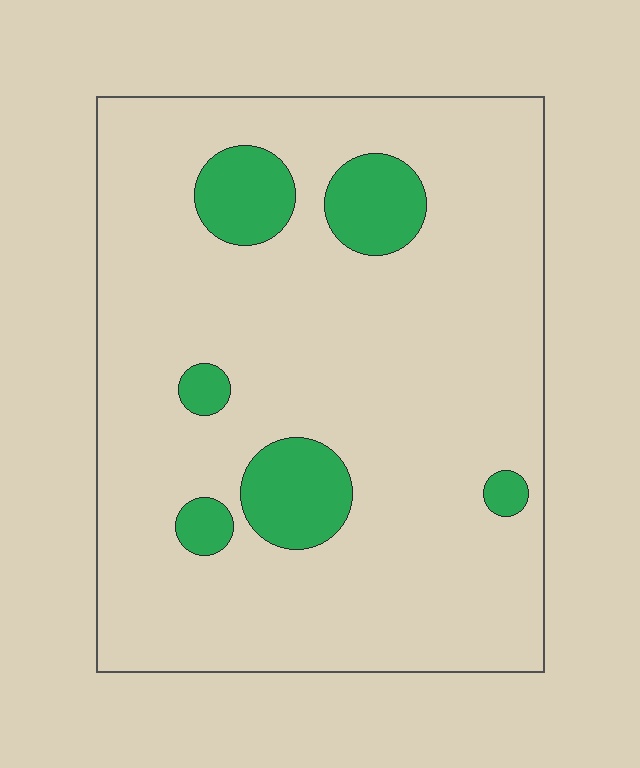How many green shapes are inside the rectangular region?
6.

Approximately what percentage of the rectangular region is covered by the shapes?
Approximately 15%.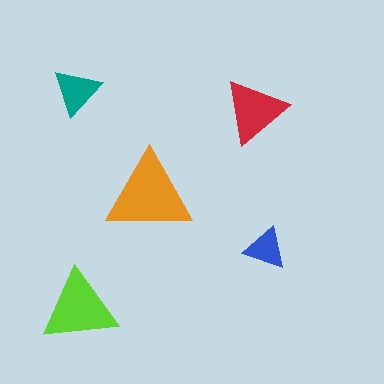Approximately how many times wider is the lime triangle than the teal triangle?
About 1.5 times wider.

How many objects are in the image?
There are 5 objects in the image.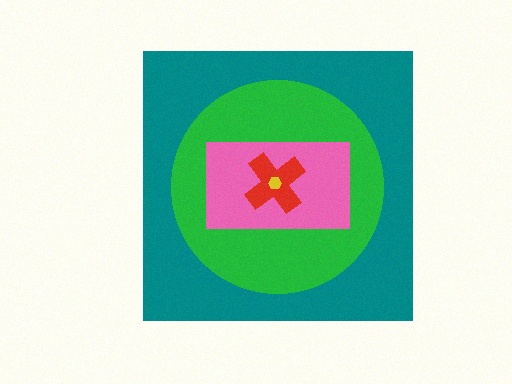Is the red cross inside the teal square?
Yes.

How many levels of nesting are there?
5.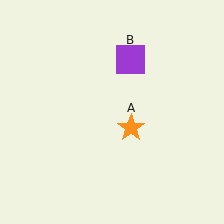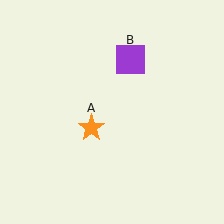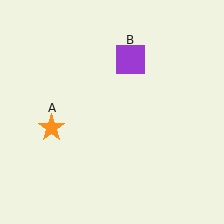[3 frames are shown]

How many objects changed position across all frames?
1 object changed position: orange star (object A).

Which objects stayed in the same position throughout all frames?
Purple square (object B) remained stationary.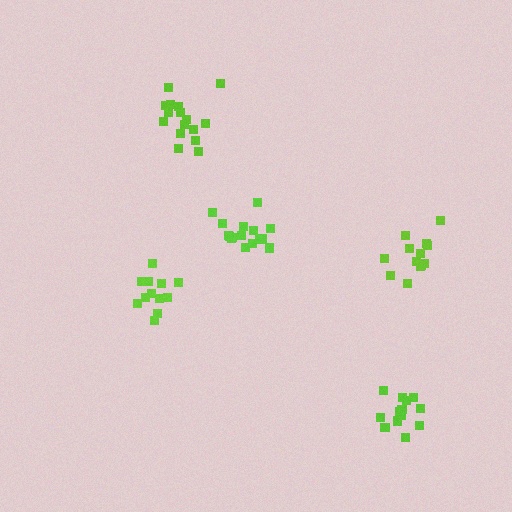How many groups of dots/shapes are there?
There are 5 groups.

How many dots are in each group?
Group 1: 13 dots, Group 2: 14 dots, Group 3: 17 dots, Group 4: 16 dots, Group 5: 12 dots (72 total).